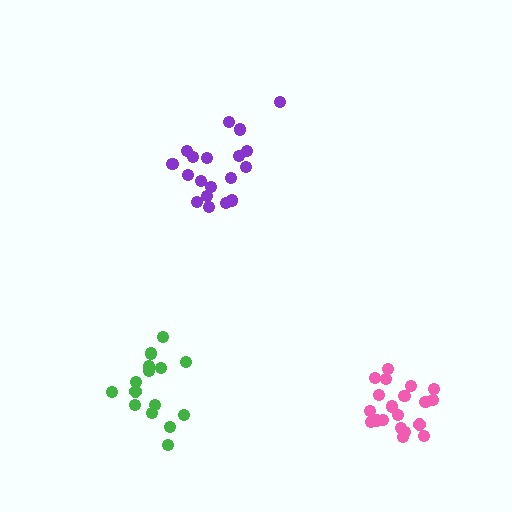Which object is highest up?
The purple cluster is topmost.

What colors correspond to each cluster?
The clusters are colored: purple, green, pink.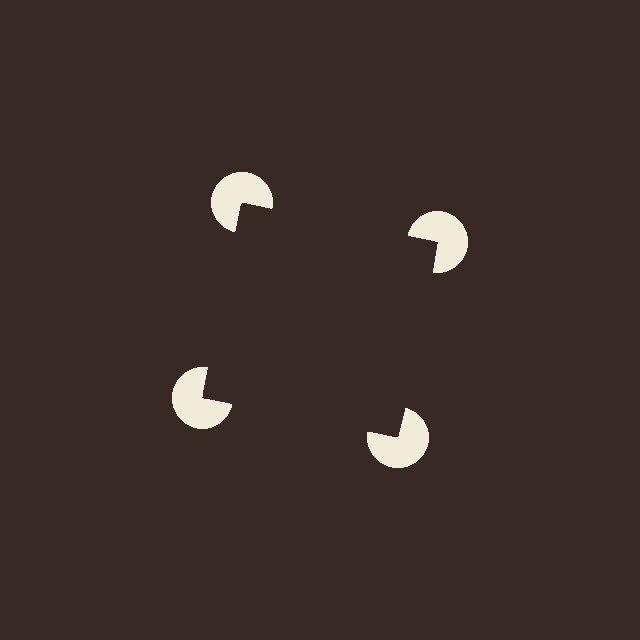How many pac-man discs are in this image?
There are 4 — one at each vertex of the illusory square.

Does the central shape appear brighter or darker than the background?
It typically appears slightly darker than the background, even though no actual brightness change is drawn.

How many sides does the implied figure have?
4 sides.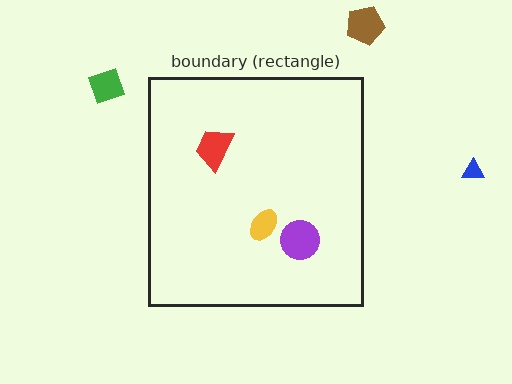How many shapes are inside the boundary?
3 inside, 3 outside.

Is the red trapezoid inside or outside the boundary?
Inside.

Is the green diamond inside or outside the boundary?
Outside.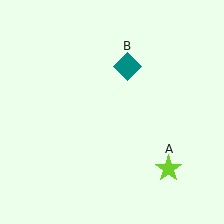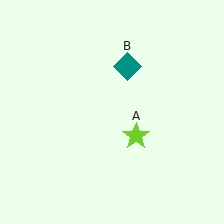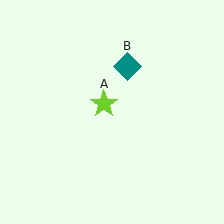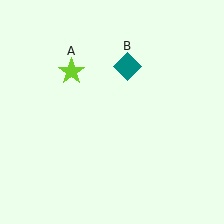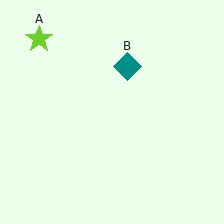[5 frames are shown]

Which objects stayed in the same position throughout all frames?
Teal diamond (object B) remained stationary.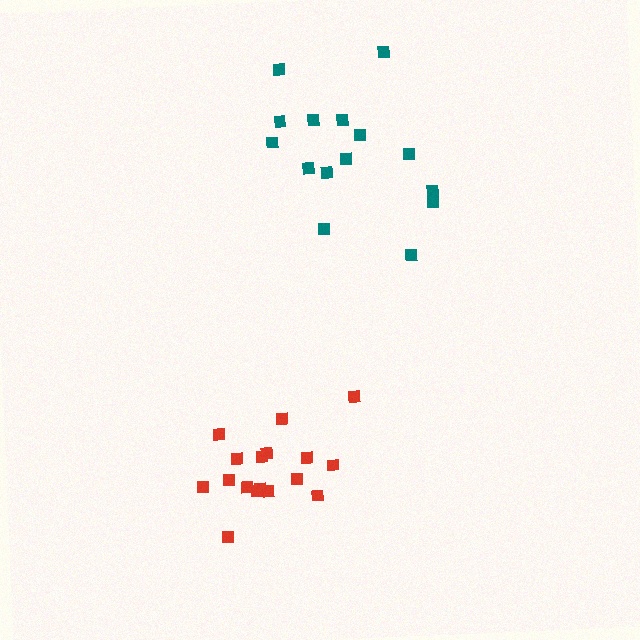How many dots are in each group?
Group 1: 15 dots, Group 2: 17 dots (32 total).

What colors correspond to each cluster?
The clusters are colored: teal, red.